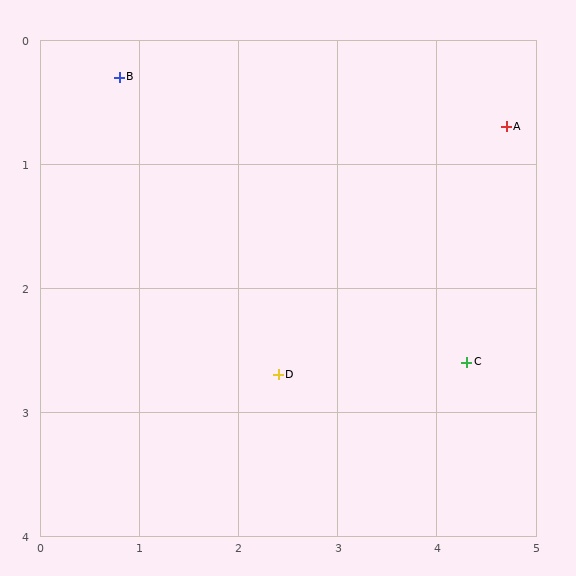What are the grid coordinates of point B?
Point B is at approximately (0.8, 0.3).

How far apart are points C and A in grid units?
Points C and A are about 1.9 grid units apart.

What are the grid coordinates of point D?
Point D is at approximately (2.4, 2.7).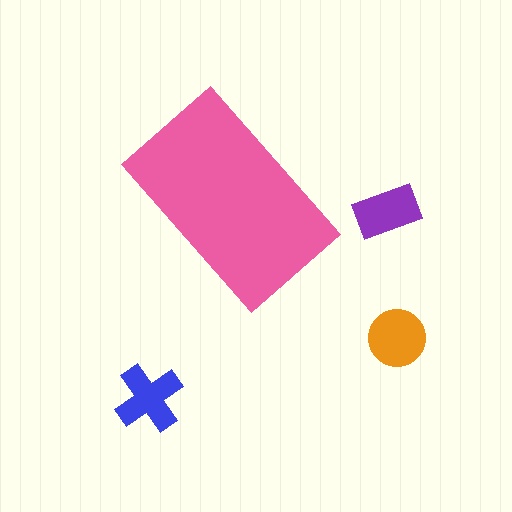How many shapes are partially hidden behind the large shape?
0 shapes are partially hidden.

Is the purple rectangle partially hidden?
No, the purple rectangle is fully visible.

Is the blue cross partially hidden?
No, the blue cross is fully visible.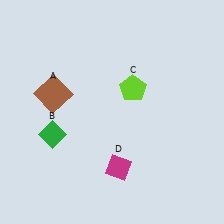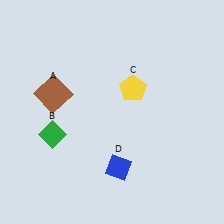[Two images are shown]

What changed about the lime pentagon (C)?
In Image 1, C is lime. In Image 2, it changed to yellow.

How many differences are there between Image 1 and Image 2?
There are 2 differences between the two images.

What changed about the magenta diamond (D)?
In Image 1, D is magenta. In Image 2, it changed to blue.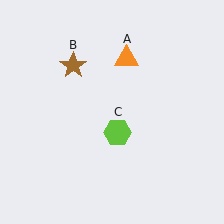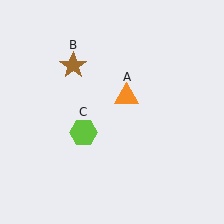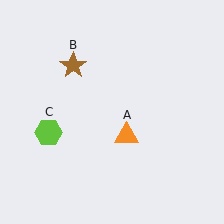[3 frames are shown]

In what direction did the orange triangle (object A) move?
The orange triangle (object A) moved down.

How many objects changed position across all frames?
2 objects changed position: orange triangle (object A), lime hexagon (object C).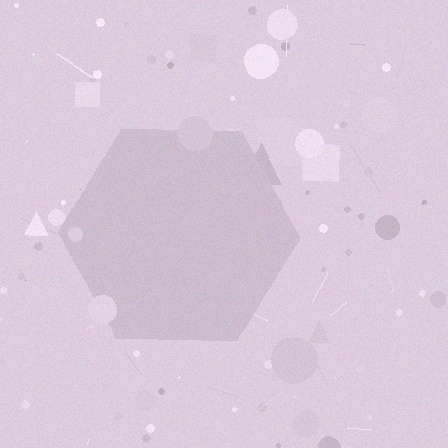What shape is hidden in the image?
A hexagon is hidden in the image.